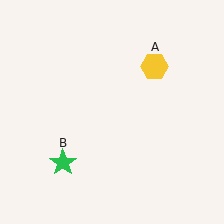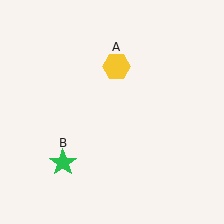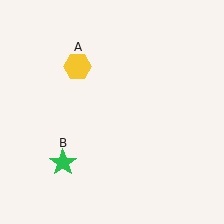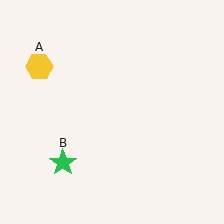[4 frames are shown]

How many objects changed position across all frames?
1 object changed position: yellow hexagon (object A).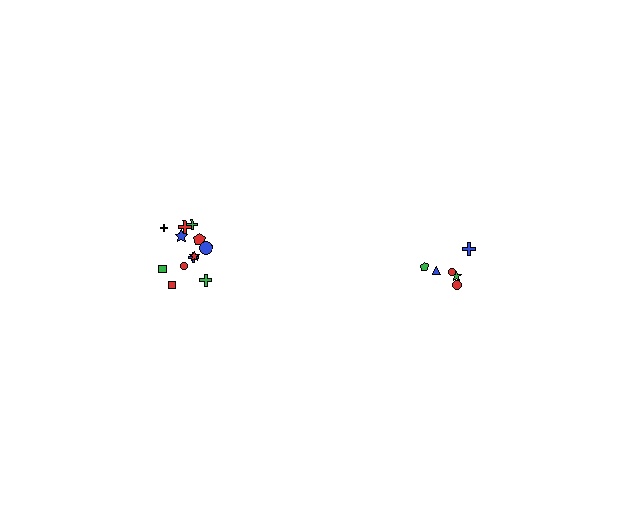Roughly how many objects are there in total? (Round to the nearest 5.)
Roughly 20 objects in total.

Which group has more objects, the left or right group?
The left group.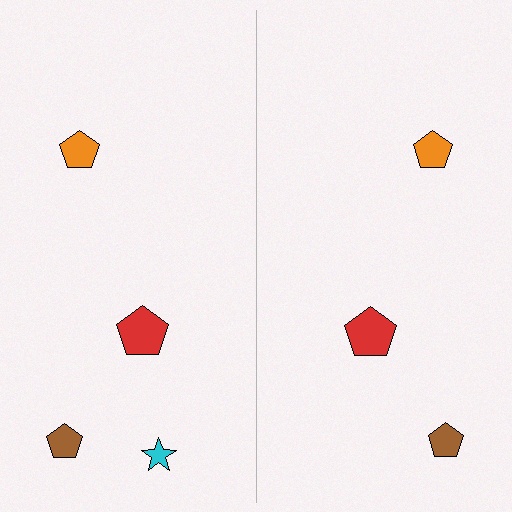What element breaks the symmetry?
A cyan star is missing from the right side.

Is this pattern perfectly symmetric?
No, the pattern is not perfectly symmetric. A cyan star is missing from the right side.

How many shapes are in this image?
There are 7 shapes in this image.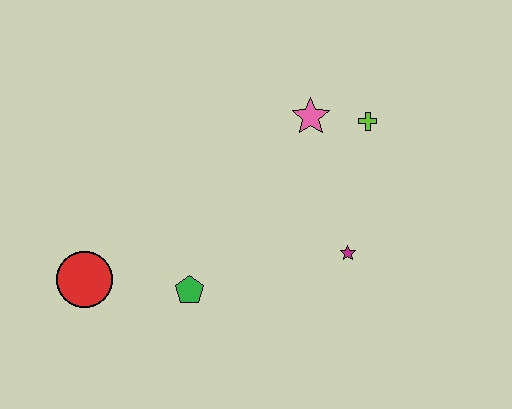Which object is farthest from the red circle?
The lime cross is farthest from the red circle.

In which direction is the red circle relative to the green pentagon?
The red circle is to the left of the green pentagon.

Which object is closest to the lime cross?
The pink star is closest to the lime cross.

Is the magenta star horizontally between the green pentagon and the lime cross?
Yes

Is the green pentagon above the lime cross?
No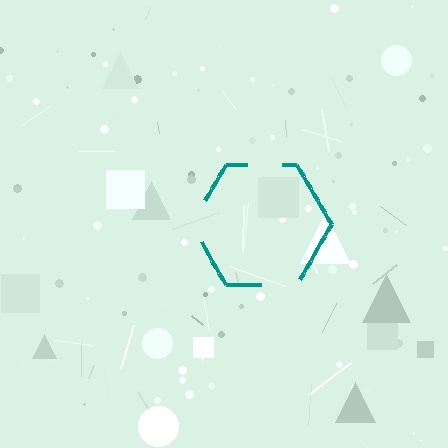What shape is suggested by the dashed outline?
The dashed outline suggests a hexagon.